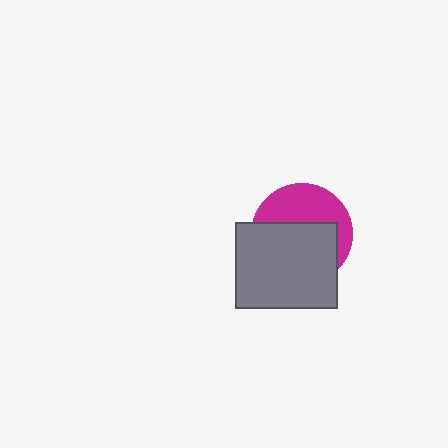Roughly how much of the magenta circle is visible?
A small part of it is visible (roughly 42%).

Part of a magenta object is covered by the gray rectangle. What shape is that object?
It is a circle.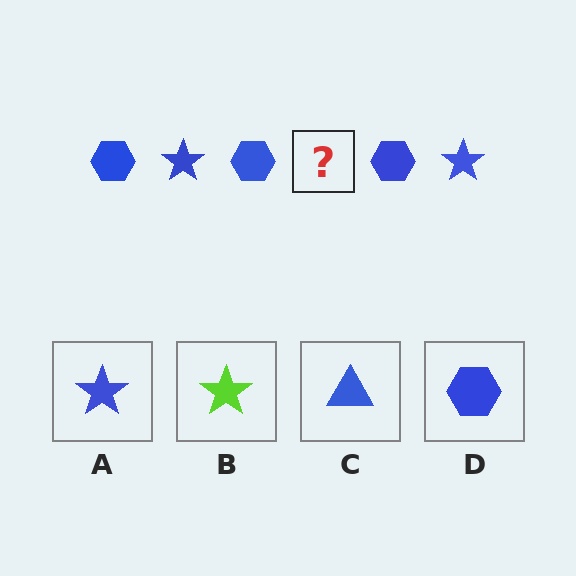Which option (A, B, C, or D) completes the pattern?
A.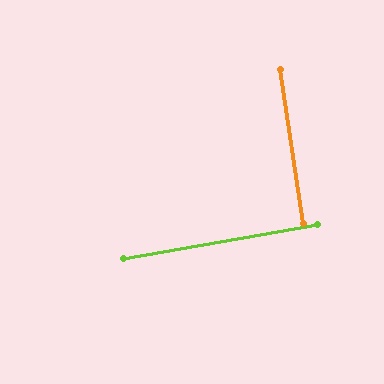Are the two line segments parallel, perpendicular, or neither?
Perpendicular — they meet at approximately 88°.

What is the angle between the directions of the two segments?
Approximately 88 degrees.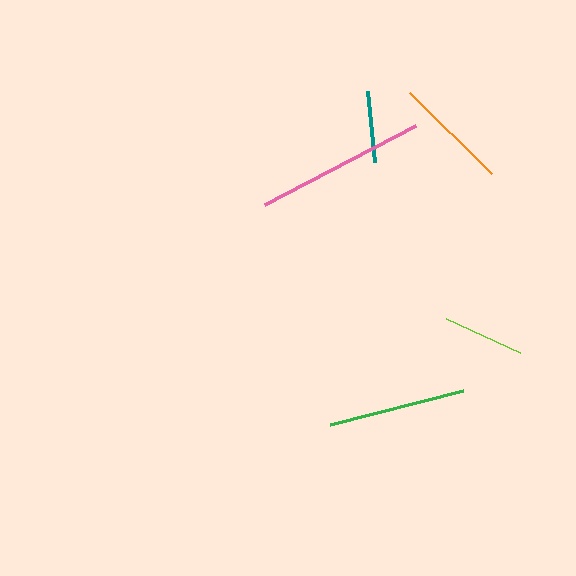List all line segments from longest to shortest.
From longest to shortest: pink, green, orange, lime, teal.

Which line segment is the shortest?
The teal line is the shortest at approximately 72 pixels.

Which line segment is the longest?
The pink line is the longest at approximately 170 pixels.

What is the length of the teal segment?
The teal segment is approximately 72 pixels long.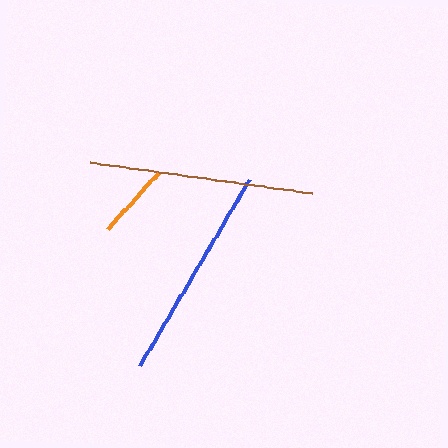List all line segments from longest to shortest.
From longest to shortest: brown, blue, orange.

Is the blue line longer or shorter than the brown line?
The brown line is longer than the blue line.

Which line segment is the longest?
The brown line is the longest at approximately 224 pixels.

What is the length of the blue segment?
The blue segment is approximately 216 pixels long.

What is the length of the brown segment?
The brown segment is approximately 224 pixels long.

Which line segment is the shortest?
The orange line is the shortest at approximately 76 pixels.